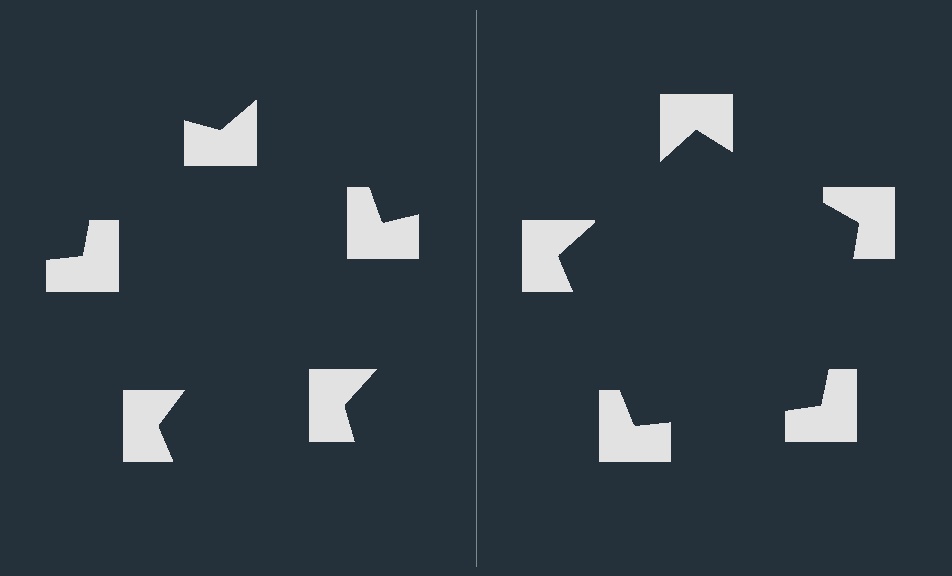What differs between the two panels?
The notched squares are positioned identically on both sides; only the wedge orientations differ. On the right they align to a pentagon; on the left they are misaligned.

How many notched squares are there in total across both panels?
10 — 5 on each side.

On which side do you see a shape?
An illusory pentagon appears on the right side. On the left side the wedge cuts are rotated, so no coherent shape forms.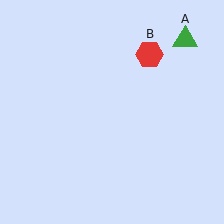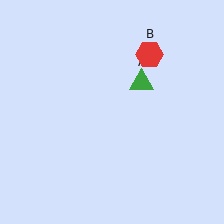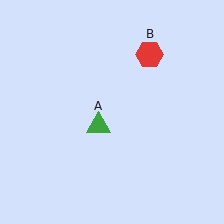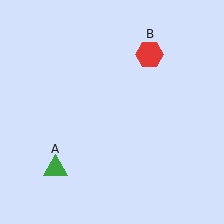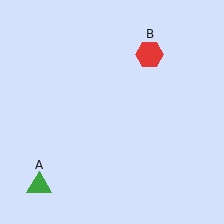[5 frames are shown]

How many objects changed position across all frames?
1 object changed position: green triangle (object A).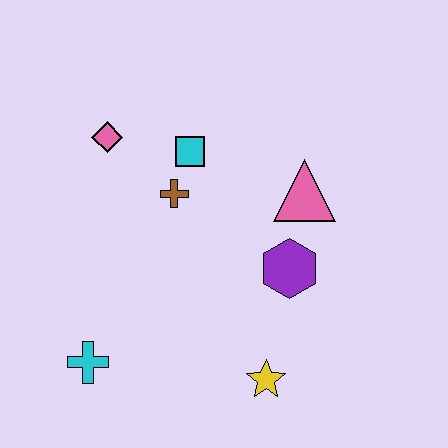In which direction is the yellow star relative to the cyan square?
The yellow star is below the cyan square.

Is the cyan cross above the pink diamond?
No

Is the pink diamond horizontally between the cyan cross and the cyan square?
Yes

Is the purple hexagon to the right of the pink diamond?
Yes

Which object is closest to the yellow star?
The purple hexagon is closest to the yellow star.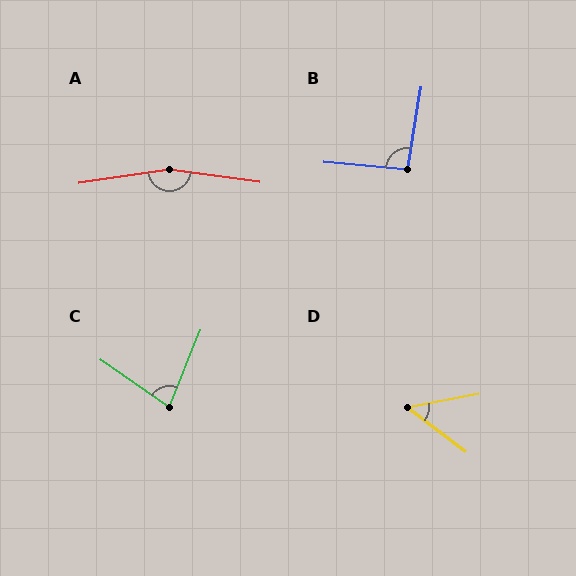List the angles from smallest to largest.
D (48°), C (78°), B (94°), A (163°).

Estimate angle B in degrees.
Approximately 94 degrees.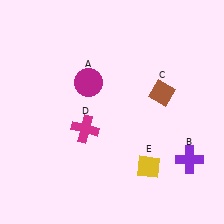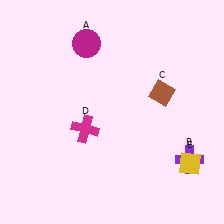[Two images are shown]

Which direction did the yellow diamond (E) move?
The yellow diamond (E) moved right.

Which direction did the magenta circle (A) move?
The magenta circle (A) moved up.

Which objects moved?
The objects that moved are: the magenta circle (A), the yellow diamond (E).